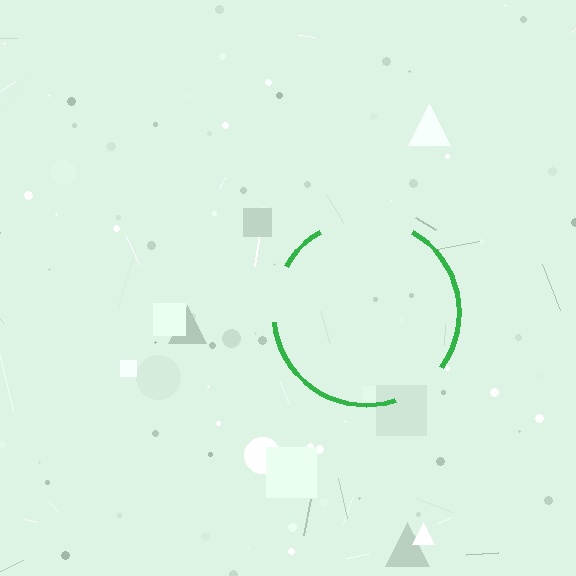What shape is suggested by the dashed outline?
The dashed outline suggests a circle.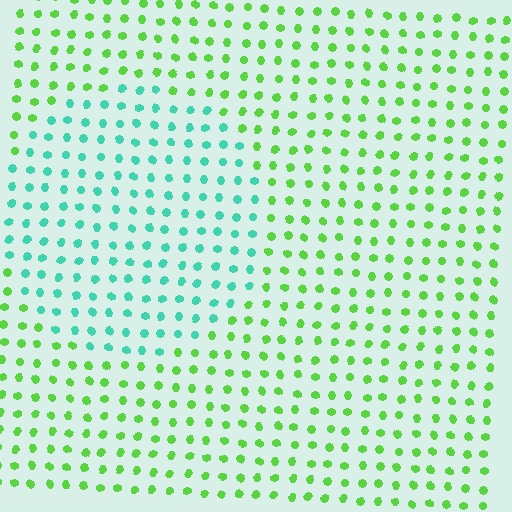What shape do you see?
I see a circle.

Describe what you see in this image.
The image is filled with small lime elements in a uniform arrangement. A circle-shaped region is visible where the elements are tinted to a slightly different hue, forming a subtle color boundary.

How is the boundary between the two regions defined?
The boundary is defined purely by a slight shift in hue (about 55 degrees). Spacing, size, and orientation are identical on both sides.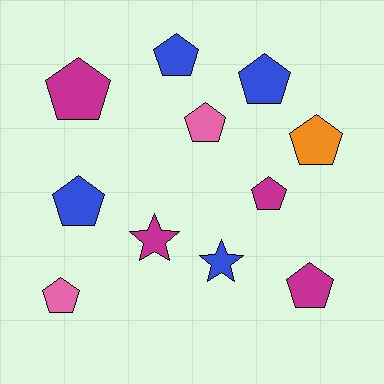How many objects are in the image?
There are 11 objects.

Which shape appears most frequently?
Pentagon, with 9 objects.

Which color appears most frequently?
Magenta, with 4 objects.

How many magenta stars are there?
There is 1 magenta star.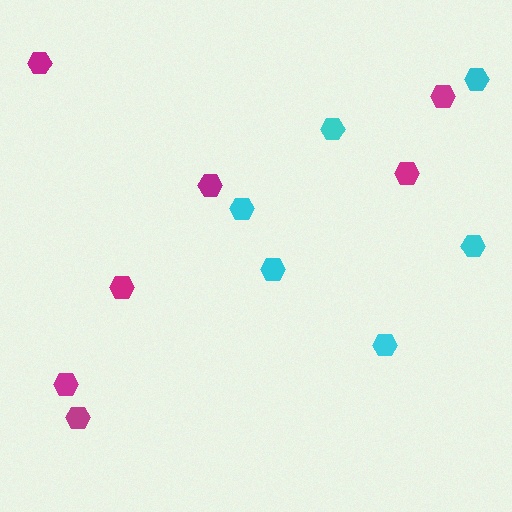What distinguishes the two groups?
There are 2 groups: one group of magenta hexagons (7) and one group of cyan hexagons (6).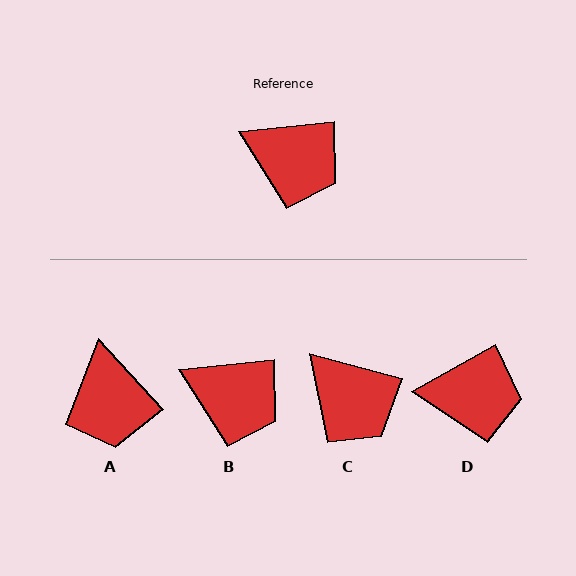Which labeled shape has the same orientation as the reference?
B.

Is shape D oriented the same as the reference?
No, it is off by about 24 degrees.